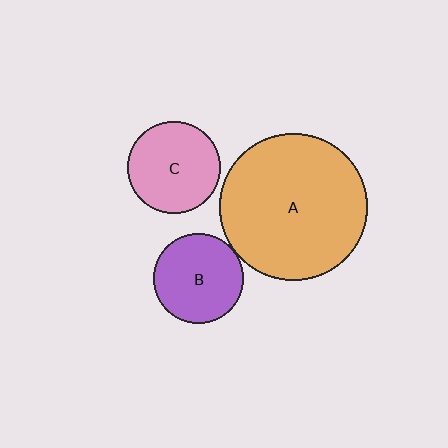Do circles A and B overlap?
Yes.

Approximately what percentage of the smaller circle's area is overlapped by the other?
Approximately 5%.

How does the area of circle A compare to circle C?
Approximately 2.5 times.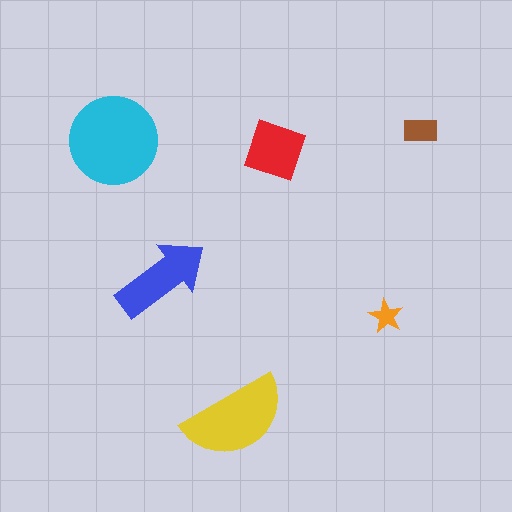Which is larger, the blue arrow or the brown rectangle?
The blue arrow.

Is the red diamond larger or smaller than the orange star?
Larger.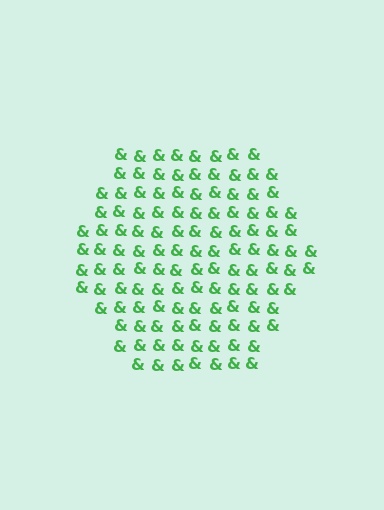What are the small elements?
The small elements are ampersands.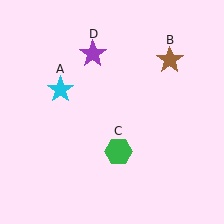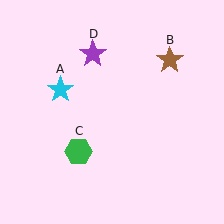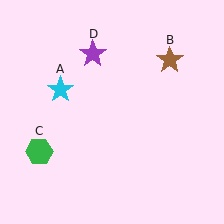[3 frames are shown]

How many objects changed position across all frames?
1 object changed position: green hexagon (object C).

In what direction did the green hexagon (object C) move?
The green hexagon (object C) moved left.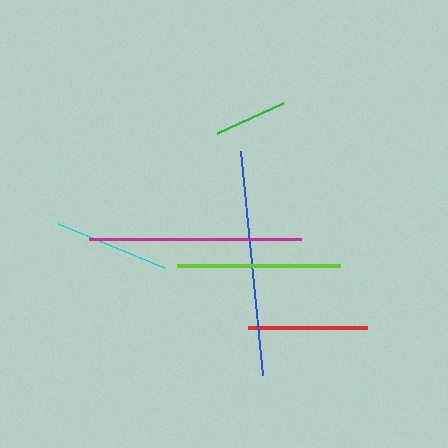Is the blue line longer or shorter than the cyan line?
The blue line is longer than the cyan line.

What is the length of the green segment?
The green segment is approximately 73 pixels long.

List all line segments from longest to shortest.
From longest to shortest: blue, magenta, lime, red, cyan, green.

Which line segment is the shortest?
The green line is the shortest at approximately 73 pixels.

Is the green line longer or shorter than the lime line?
The lime line is longer than the green line.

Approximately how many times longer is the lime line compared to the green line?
The lime line is approximately 2.2 times the length of the green line.